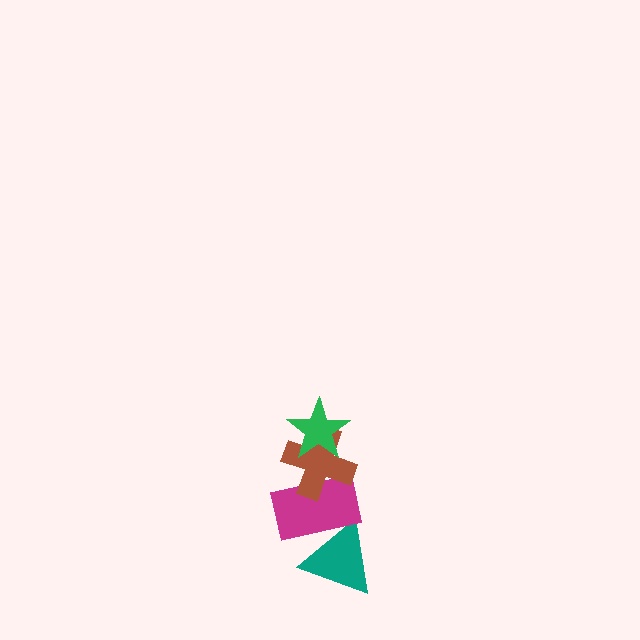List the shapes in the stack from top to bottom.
From top to bottom: the green star, the brown cross, the magenta rectangle, the teal triangle.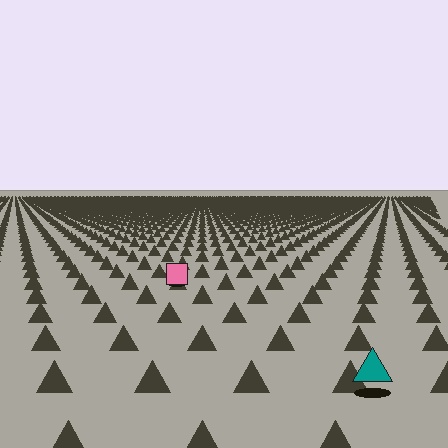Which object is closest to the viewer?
The teal triangle is closest. The texture marks near it are larger and more spread out.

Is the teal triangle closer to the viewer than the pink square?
Yes. The teal triangle is closer — you can tell from the texture gradient: the ground texture is coarser near it.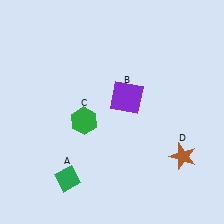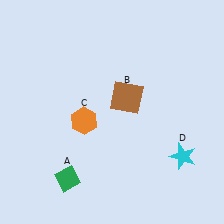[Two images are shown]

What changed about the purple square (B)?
In Image 1, B is purple. In Image 2, it changed to brown.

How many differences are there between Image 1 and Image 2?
There are 3 differences between the two images.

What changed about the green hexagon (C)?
In Image 1, C is green. In Image 2, it changed to orange.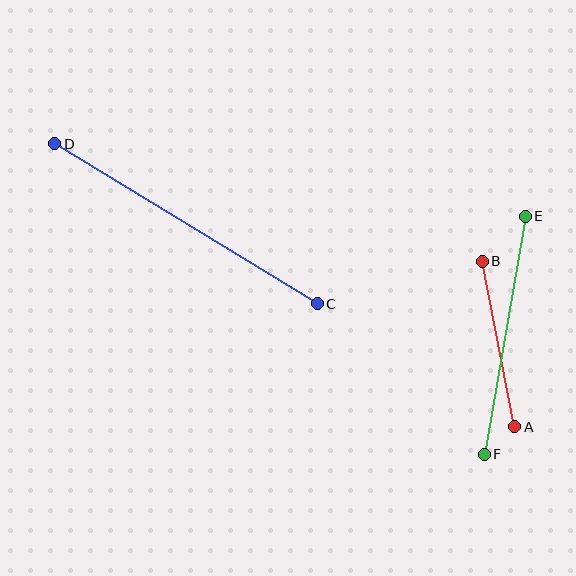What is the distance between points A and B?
The distance is approximately 169 pixels.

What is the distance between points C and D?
The distance is approximately 308 pixels.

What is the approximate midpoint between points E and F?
The midpoint is at approximately (505, 335) pixels.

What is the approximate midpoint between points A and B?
The midpoint is at approximately (499, 344) pixels.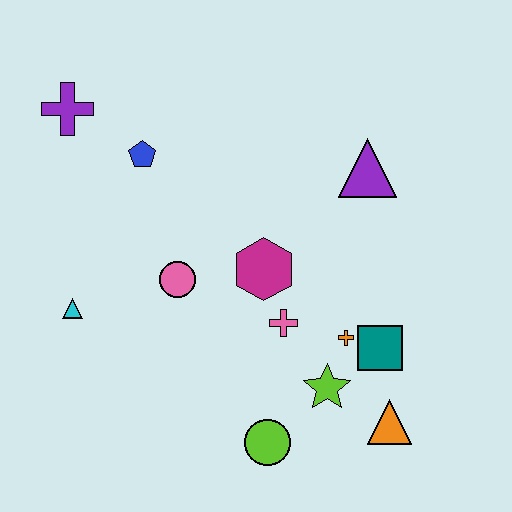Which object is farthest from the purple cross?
The orange triangle is farthest from the purple cross.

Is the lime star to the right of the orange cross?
No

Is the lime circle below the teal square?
Yes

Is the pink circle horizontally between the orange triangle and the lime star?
No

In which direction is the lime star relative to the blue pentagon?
The lime star is below the blue pentagon.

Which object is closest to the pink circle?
The magenta hexagon is closest to the pink circle.